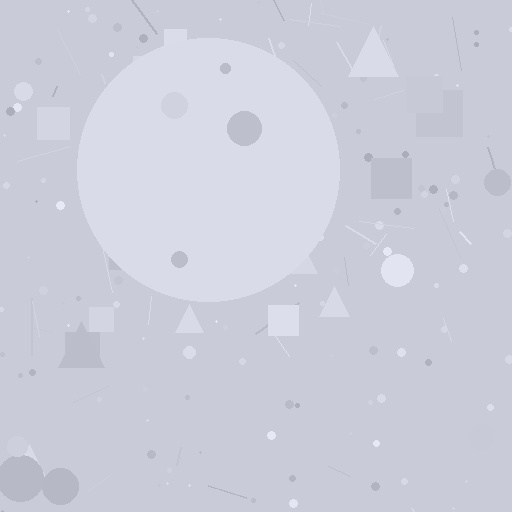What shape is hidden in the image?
A circle is hidden in the image.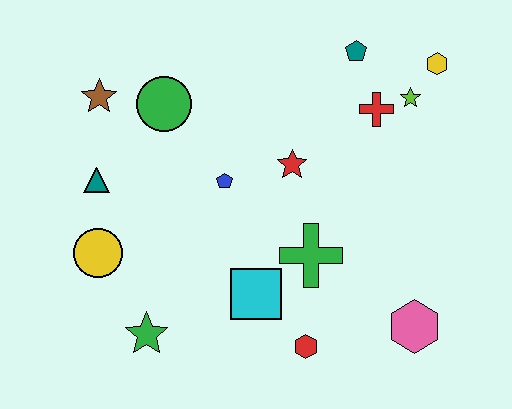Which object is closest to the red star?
The blue pentagon is closest to the red star.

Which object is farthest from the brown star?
The pink hexagon is farthest from the brown star.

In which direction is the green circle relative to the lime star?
The green circle is to the left of the lime star.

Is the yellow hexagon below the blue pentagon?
No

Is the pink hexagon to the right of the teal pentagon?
Yes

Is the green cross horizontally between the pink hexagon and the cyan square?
Yes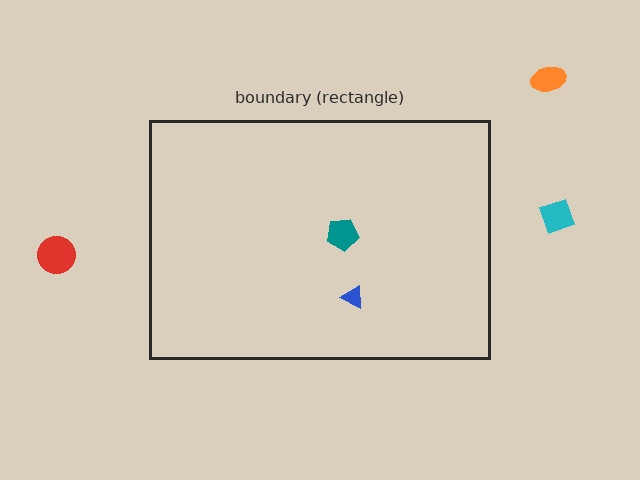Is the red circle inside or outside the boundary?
Outside.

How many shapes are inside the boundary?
2 inside, 3 outside.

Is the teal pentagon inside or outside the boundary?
Inside.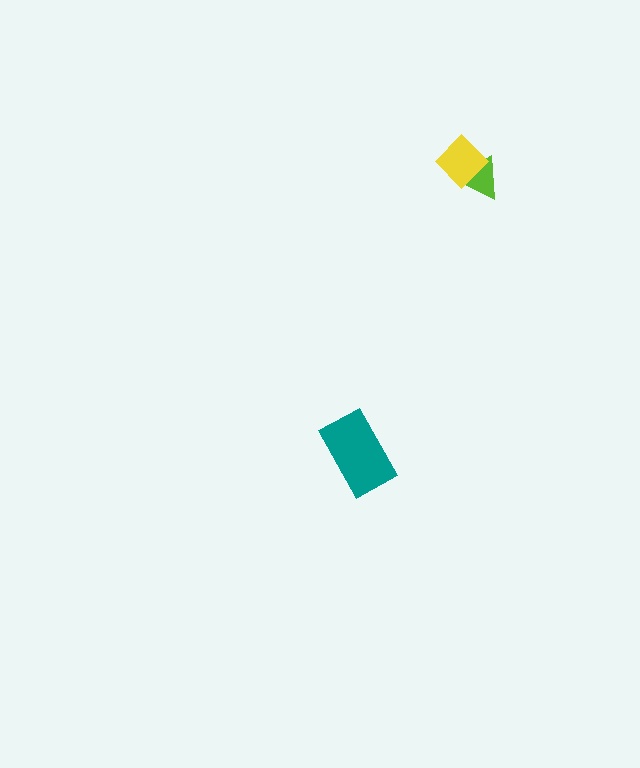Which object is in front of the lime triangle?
The yellow diamond is in front of the lime triangle.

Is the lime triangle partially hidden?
Yes, it is partially covered by another shape.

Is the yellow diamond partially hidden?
No, no other shape covers it.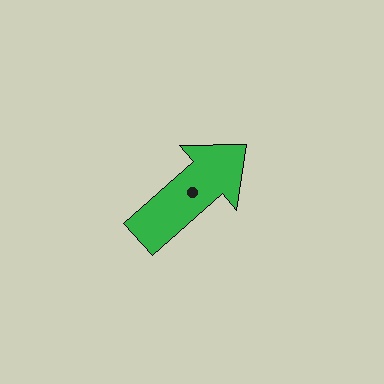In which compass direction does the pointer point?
Northeast.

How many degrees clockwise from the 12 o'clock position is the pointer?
Approximately 49 degrees.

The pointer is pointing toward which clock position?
Roughly 2 o'clock.